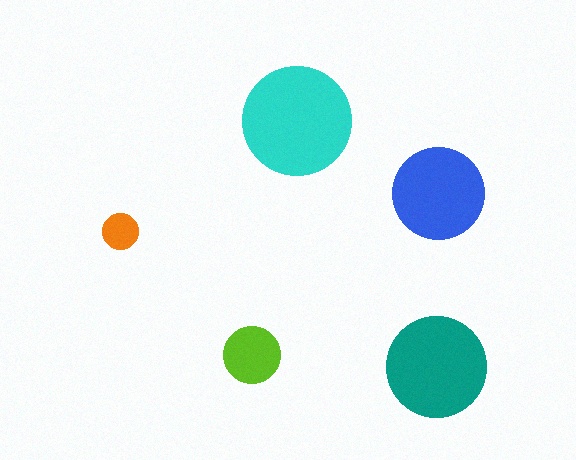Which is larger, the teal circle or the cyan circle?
The cyan one.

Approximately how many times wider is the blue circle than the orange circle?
About 2.5 times wider.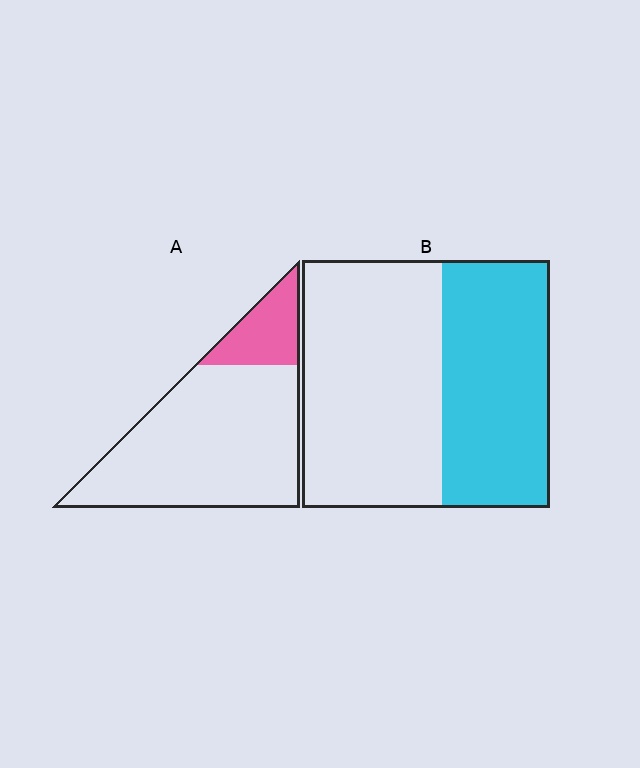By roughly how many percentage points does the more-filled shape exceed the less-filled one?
By roughly 25 percentage points (B over A).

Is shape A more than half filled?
No.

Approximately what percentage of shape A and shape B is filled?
A is approximately 20% and B is approximately 45%.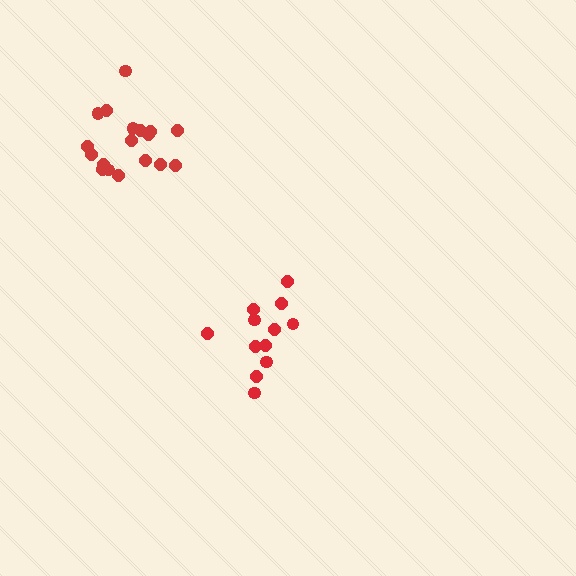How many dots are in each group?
Group 1: 18 dots, Group 2: 12 dots (30 total).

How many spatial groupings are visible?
There are 2 spatial groupings.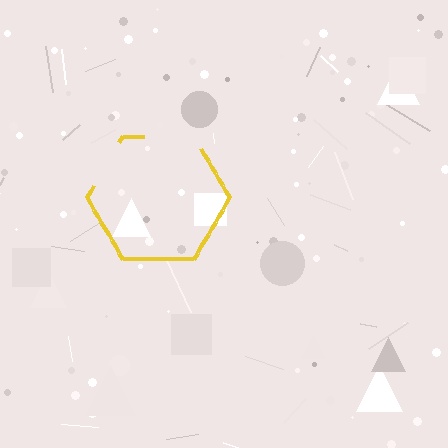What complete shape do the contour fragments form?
The contour fragments form a hexagon.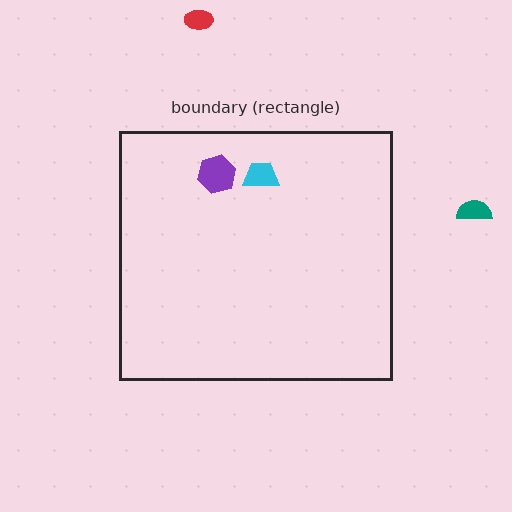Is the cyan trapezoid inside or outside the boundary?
Inside.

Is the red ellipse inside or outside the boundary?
Outside.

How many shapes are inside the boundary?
2 inside, 2 outside.